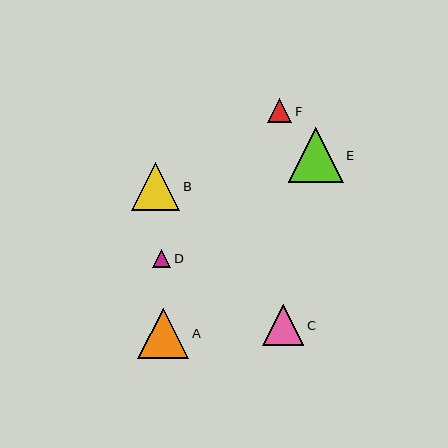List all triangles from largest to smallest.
From largest to smallest: E, A, B, C, F, D.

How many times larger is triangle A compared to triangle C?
Triangle A is approximately 1.2 times the size of triangle C.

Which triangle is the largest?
Triangle E is the largest with a size of approximately 55 pixels.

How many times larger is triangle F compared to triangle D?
Triangle F is approximately 1.3 times the size of triangle D.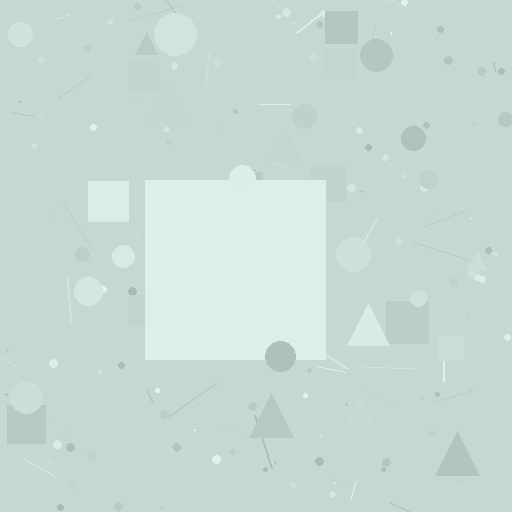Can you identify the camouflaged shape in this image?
The camouflaged shape is a square.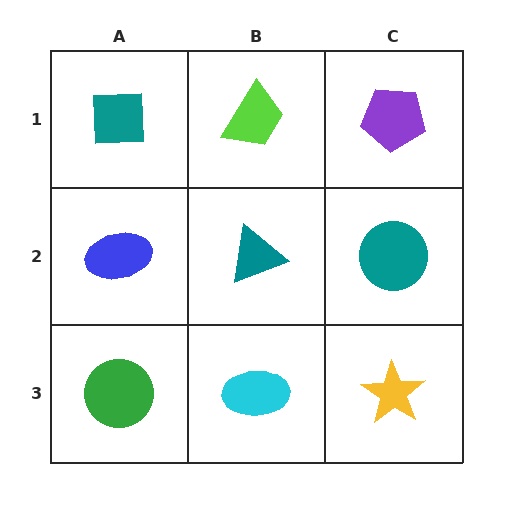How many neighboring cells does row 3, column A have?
2.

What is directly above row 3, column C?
A teal circle.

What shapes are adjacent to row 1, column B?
A teal triangle (row 2, column B), a teal square (row 1, column A), a purple pentagon (row 1, column C).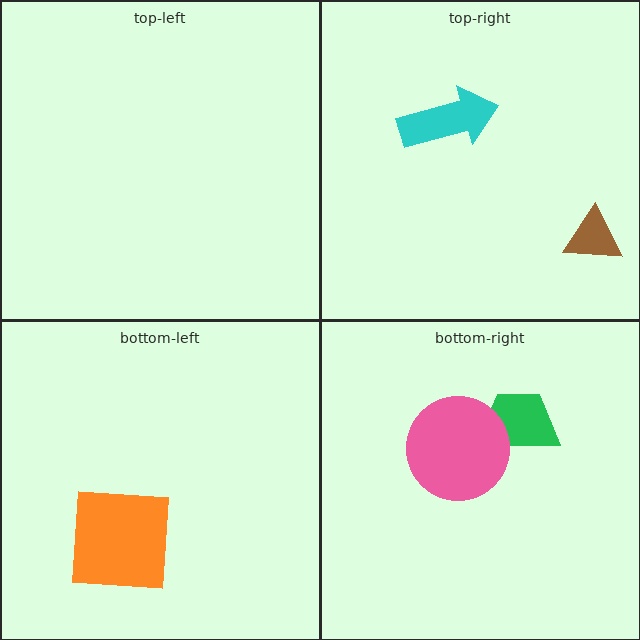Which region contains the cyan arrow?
The top-right region.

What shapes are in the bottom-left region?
The orange square.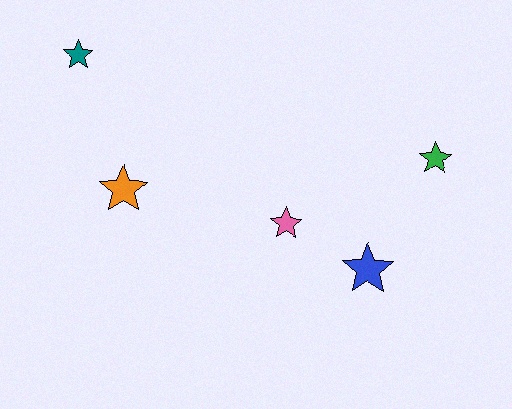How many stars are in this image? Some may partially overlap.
There are 5 stars.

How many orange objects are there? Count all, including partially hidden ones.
There is 1 orange object.